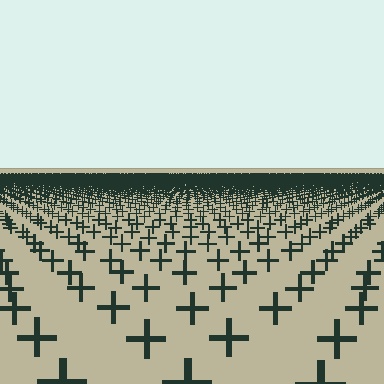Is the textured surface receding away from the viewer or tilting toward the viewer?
The surface is receding away from the viewer. Texture elements get smaller and denser toward the top.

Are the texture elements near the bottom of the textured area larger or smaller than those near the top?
Larger. Near the bottom, elements are closer to the viewer and appear at a bigger on-screen size.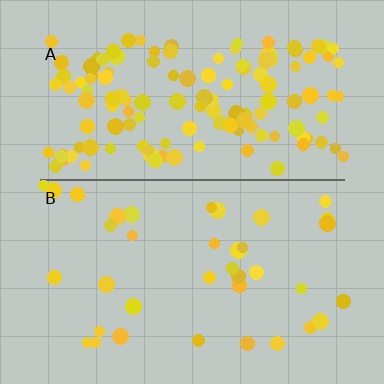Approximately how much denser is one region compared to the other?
Approximately 3.6× — region A over region B.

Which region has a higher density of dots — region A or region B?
A (the top).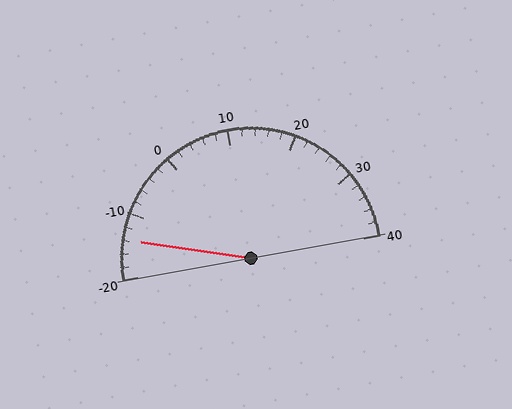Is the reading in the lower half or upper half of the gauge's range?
The reading is in the lower half of the range (-20 to 40).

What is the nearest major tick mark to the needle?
The nearest major tick mark is -10.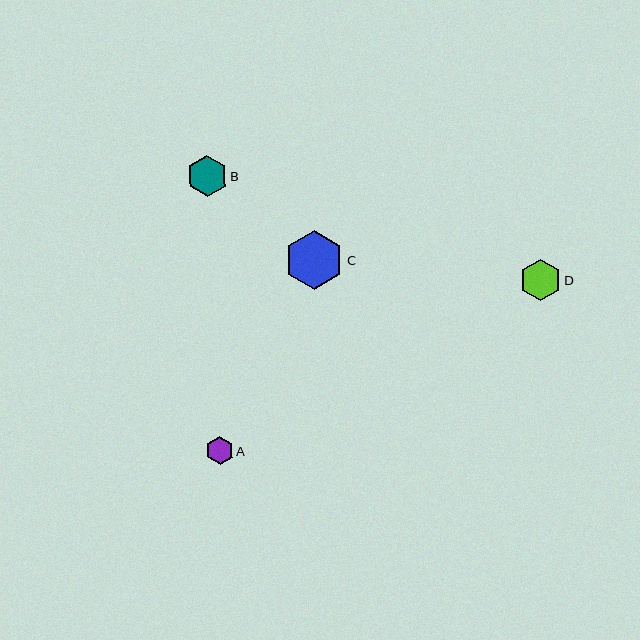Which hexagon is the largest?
Hexagon C is the largest with a size of approximately 59 pixels.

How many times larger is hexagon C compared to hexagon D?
Hexagon C is approximately 1.4 times the size of hexagon D.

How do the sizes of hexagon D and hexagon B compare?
Hexagon D and hexagon B are approximately the same size.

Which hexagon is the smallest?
Hexagon A is the smallest with a size of approximately 28 pixels.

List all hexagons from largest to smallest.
From largest to smallest: C, D, B, A.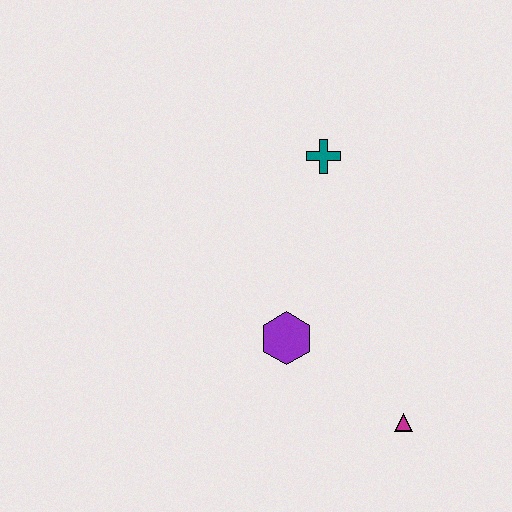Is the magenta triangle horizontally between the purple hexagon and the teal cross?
No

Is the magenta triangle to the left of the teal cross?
No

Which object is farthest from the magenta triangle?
The teal cross is farthest from the magenta triangle.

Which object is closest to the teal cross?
The purple hexagon is closest to the teal cross.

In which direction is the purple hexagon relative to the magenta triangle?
The purple hexagon is to the left of the magenta triangle.